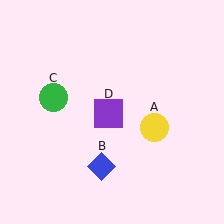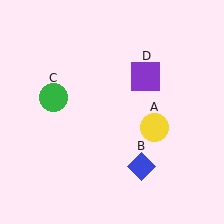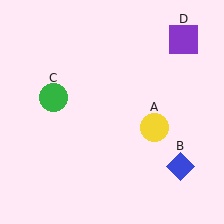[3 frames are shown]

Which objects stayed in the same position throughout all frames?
Yellow circle (object A) and green circle (object C) remained stationary.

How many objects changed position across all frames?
2 objects changed position: blue diamond (object B), purple square (object D).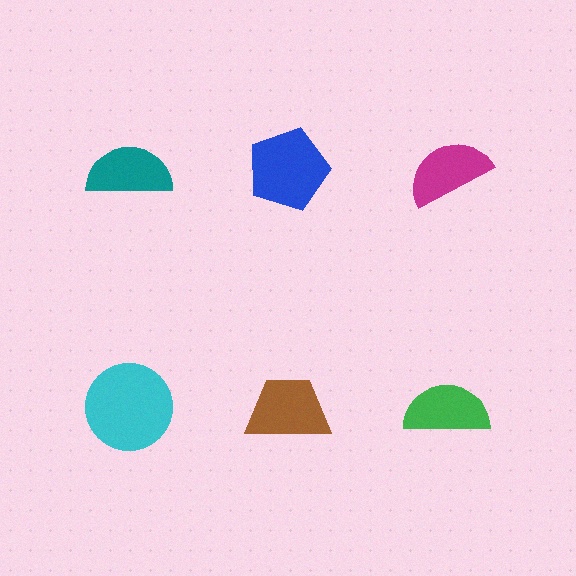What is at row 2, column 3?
A green semicircle.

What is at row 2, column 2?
A brown trapezoid.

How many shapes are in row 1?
3 shapes.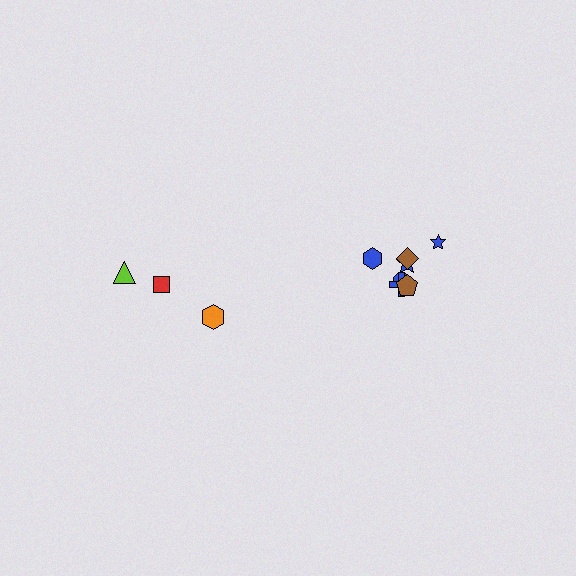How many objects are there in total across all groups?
There are 10 objects.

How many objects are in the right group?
There are 7 objects.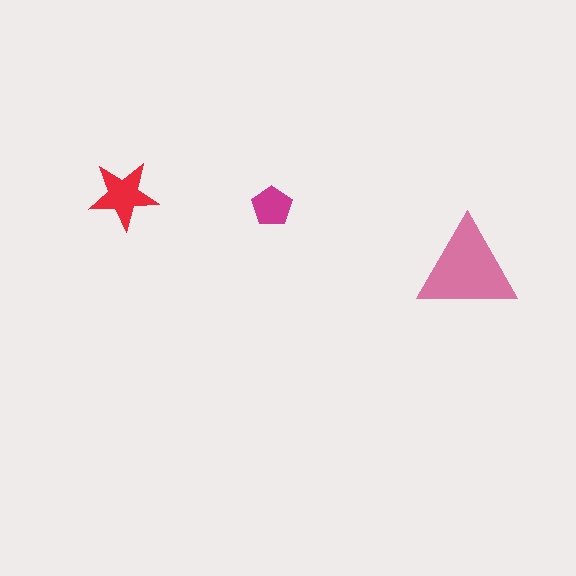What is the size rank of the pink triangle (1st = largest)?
1st.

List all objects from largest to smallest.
The pink triangle, the red star, the magenta pentagon.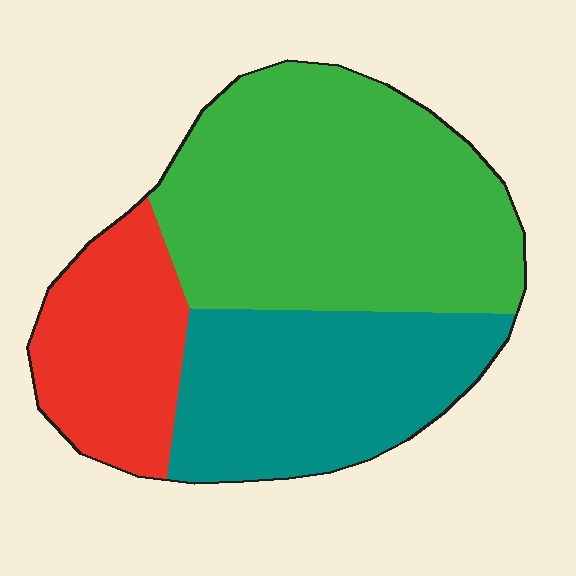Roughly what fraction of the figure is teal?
Teal takes up about one third (1/3) of the figure.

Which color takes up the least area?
Red, at roughly 20%.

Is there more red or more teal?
Teal.